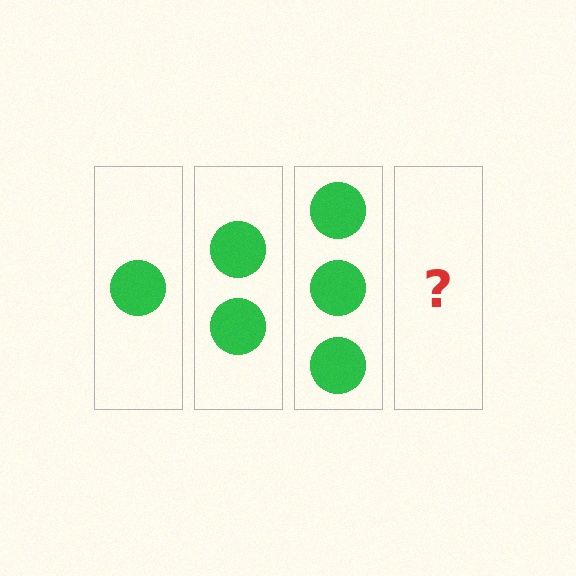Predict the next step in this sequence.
The next step is 4 circles.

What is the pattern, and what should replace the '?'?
The pattern is that each step adds one more circle. The '?' should be 4 circles.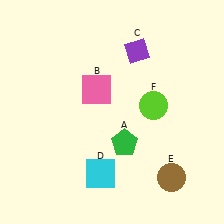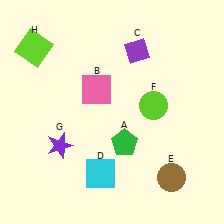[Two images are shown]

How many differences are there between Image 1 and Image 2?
There are 2 differences between the two images.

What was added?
A purple star (G), a lime square (H) were added in Image 2.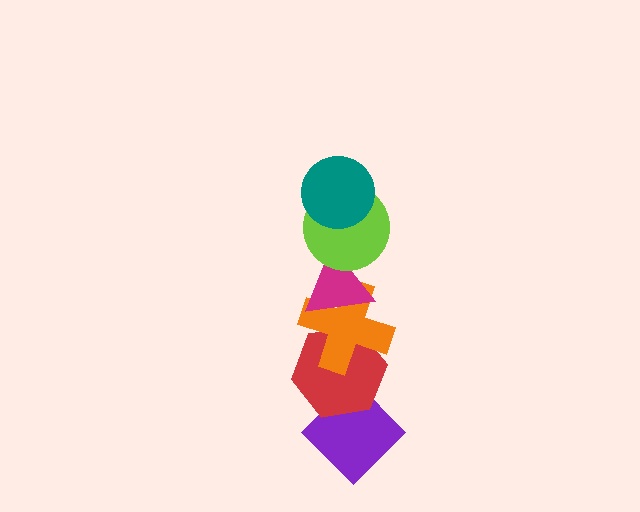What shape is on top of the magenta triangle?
The lime circle is on top of the magenta triangle.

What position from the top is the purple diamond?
The purple diamond is 6th from the top.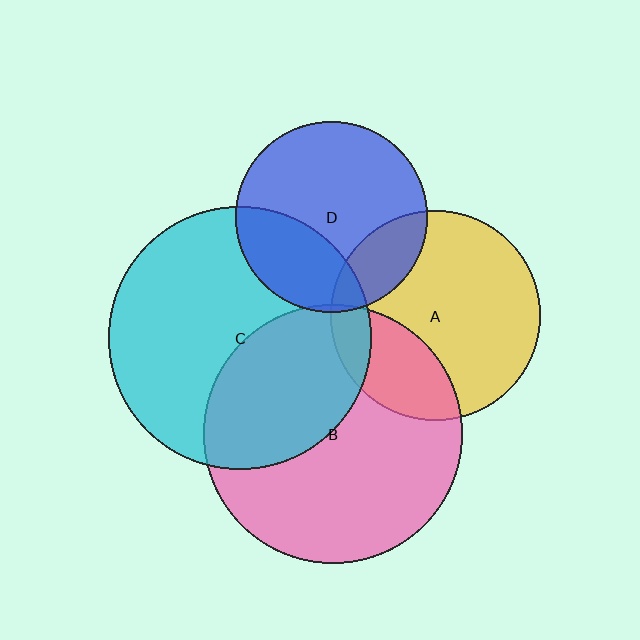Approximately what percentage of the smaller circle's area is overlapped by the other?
Approximately 30%.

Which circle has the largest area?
Circle C (cyan).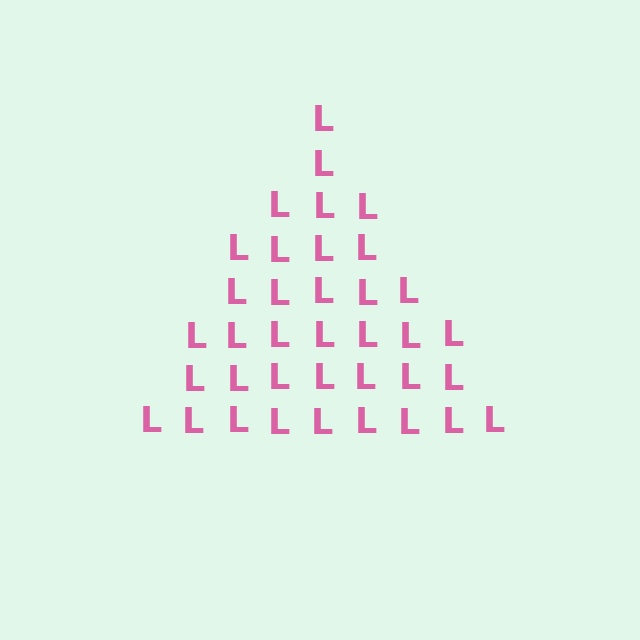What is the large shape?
The large shape is a triangle.